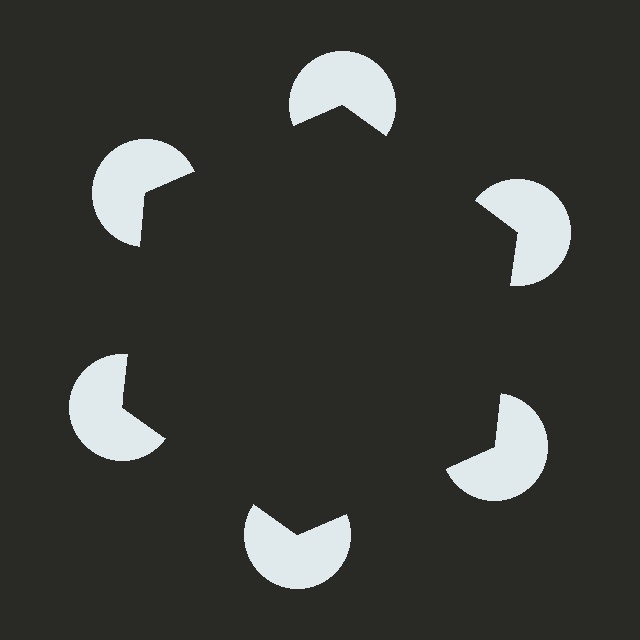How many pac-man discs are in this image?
There are 6 — one at each vertex of the illusory hexagon.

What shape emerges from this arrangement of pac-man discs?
An illusory hexagon — its edges are inferred from the aligned wedge cuts in the pac-man discs, not physically drawn.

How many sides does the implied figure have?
6 sides.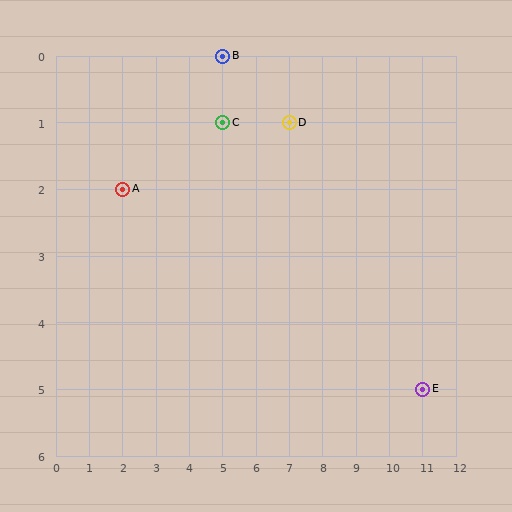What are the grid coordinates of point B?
Point B is at grid coordinates (5, 0).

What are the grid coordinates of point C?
Point C is at grid coordinates (5, 1).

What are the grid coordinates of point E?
Point E is at grid coordinates (11, 5).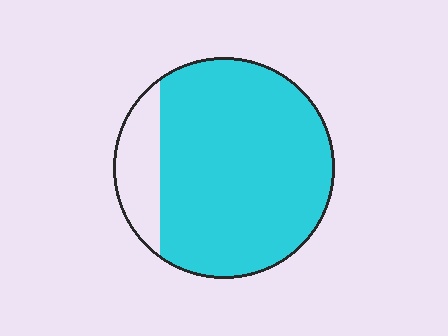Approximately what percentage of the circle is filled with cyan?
Approximately 85%.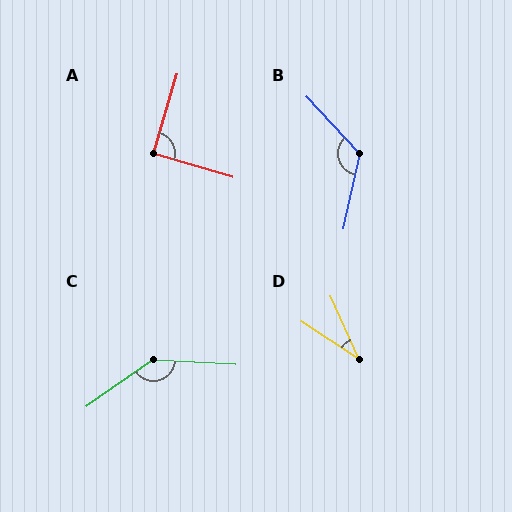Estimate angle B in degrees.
Approximately 125 degrees.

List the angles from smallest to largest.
D (33°), A (90°), B (125°), C (142°).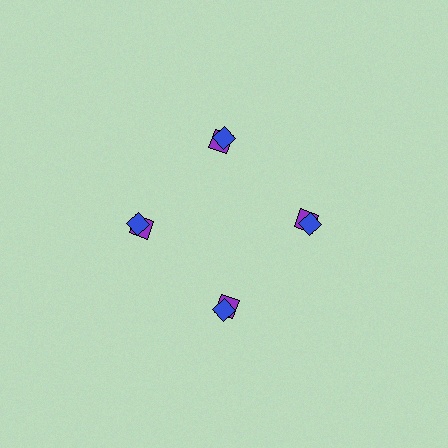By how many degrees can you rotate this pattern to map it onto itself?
The pattern maps onto itself every 90 degrees of rotation.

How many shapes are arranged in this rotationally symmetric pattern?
There are 8 shapes, arranged in 4 groups of 2.